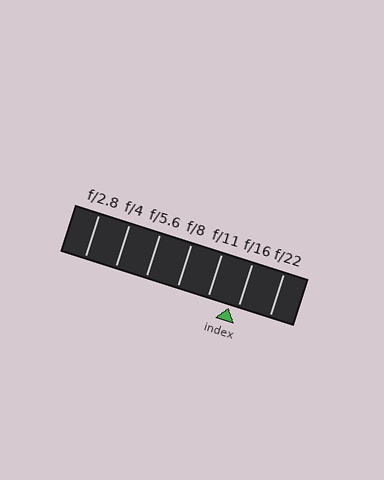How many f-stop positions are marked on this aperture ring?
There are 7 f-stop positions marked.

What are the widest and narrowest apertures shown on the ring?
The widest aperture shown is f/2.8 and the narrowest is f/22.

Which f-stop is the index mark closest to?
The index mark is closest to f/16.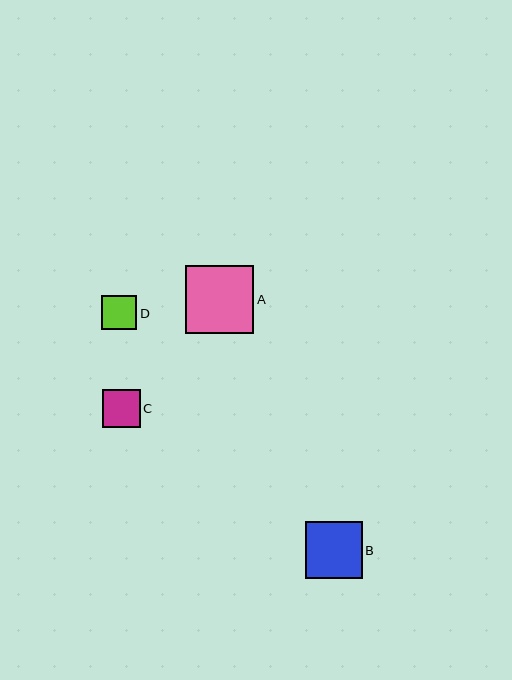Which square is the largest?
Square A is the largest with a size of approximately 68 pixels.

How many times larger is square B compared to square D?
Square B is approximately 1.6 times the size of square D.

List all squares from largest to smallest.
From largest to smallest: A, B, C, D.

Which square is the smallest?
Square D is the smallest with a size of approximately 35 pixels.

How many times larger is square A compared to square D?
Square A is approximately 2.0 times the size of square D.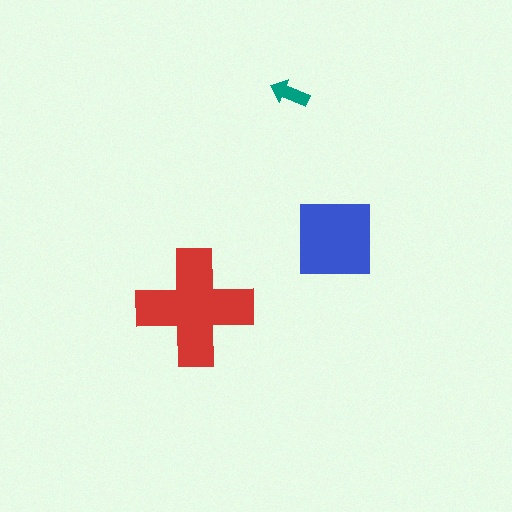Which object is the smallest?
The teal arrow.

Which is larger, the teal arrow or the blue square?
The blue square.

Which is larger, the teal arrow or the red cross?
The red cross.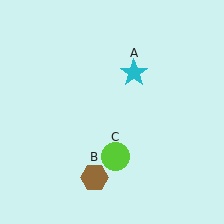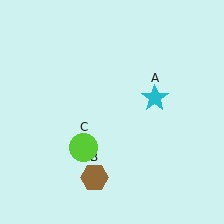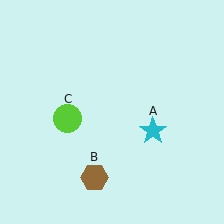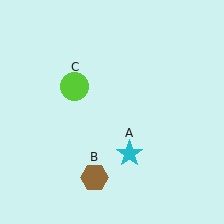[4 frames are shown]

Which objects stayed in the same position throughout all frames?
Brown hexagon (object B) remained stationary.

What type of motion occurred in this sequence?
The cyan star (object A), lime circle (object C) rotated clockwise around the center of the scene.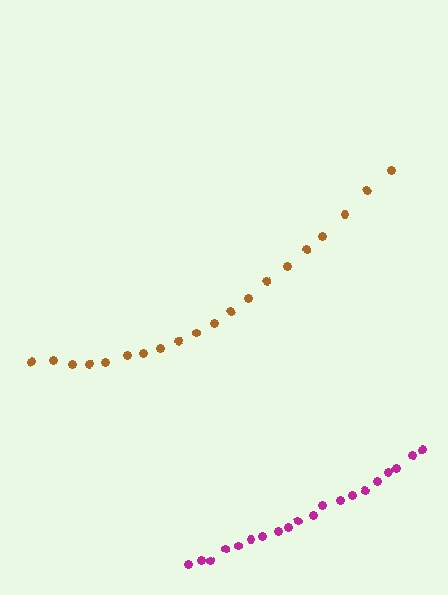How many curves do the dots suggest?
There are 2 distinct paths.